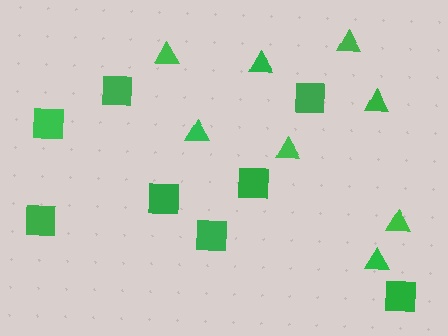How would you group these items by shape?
There are 2 groups: one group of triangles (8) and one group of squares (8).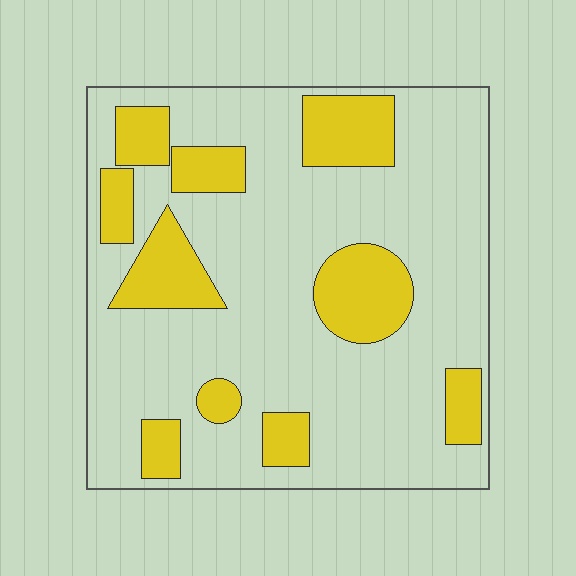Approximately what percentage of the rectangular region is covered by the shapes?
Approximately 25%.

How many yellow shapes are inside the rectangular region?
10.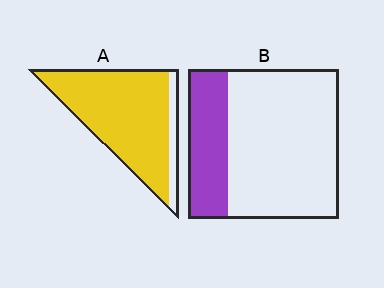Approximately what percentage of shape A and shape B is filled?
A is approximately 85% and B is approximately 25%.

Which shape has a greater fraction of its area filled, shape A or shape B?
Shape A.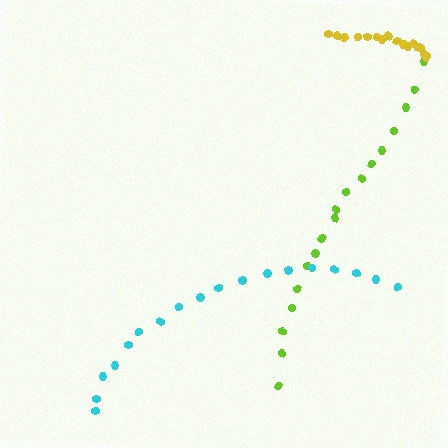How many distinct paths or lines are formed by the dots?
There are 3 distinct paths.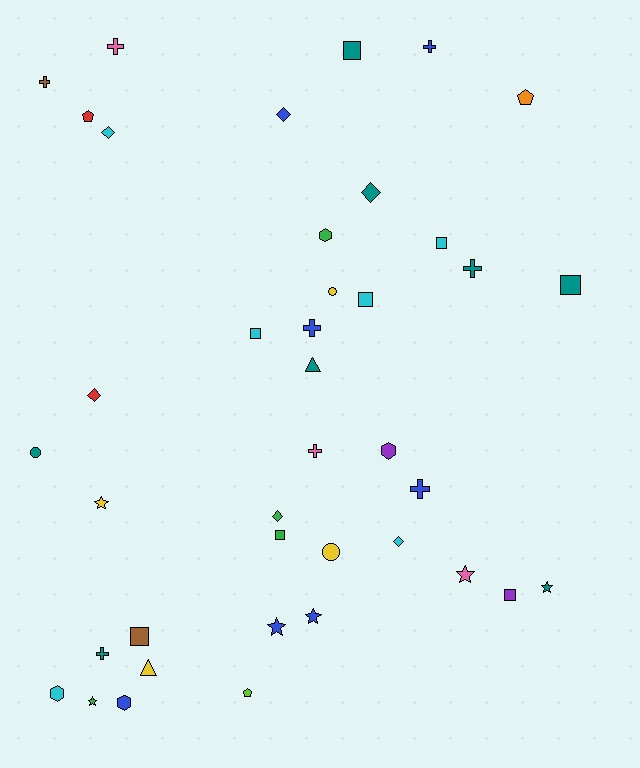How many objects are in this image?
There are 40 objects.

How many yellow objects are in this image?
There are 4 yellow objects.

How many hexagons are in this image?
There are 4 hexagons.